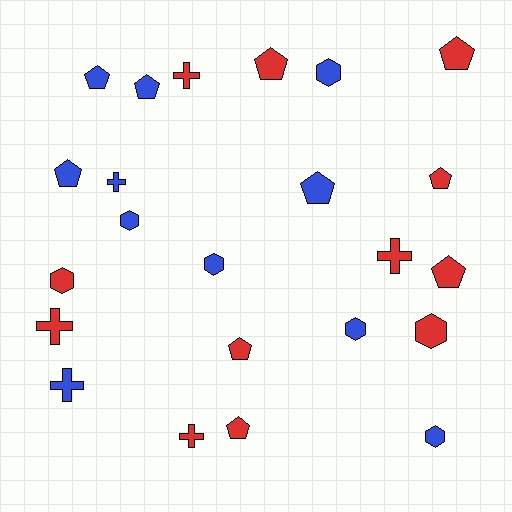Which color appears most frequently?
Red, with 12 objects.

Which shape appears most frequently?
Pentagon, with 10 objects.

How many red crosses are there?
There are 4 red crosses.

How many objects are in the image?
There are 23 objects.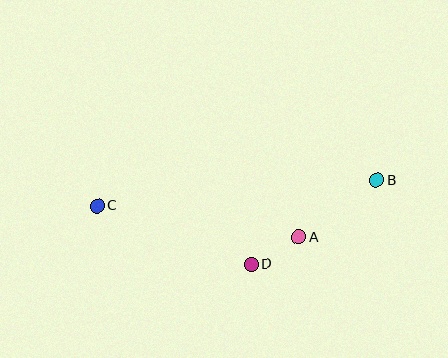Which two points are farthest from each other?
Points B and C are farthest from each other.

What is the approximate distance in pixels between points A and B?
The distance between A and B is approximately 97 pixels.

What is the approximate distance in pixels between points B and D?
The distance between B and D is approximately 151 pixels.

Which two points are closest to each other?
Points A and D are closest to each other.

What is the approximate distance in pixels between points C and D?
The distance between C and D is approximately 165 pixels.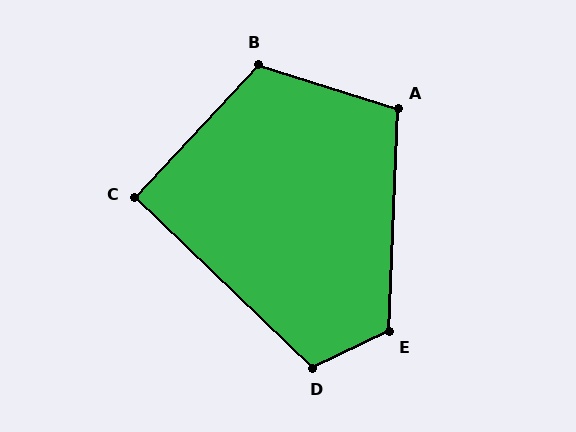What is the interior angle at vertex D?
Approximately 111 degrees (obtuse).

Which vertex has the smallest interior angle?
C, at approximately 91 degrees.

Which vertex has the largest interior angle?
E, at approximately 118 degrees.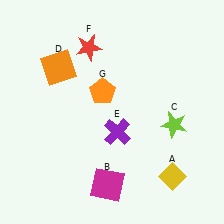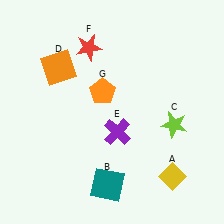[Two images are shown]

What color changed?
The square (B) changed from magenta in Image 1 to teal in Image 2.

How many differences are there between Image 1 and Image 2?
There is 1 difference between the two images.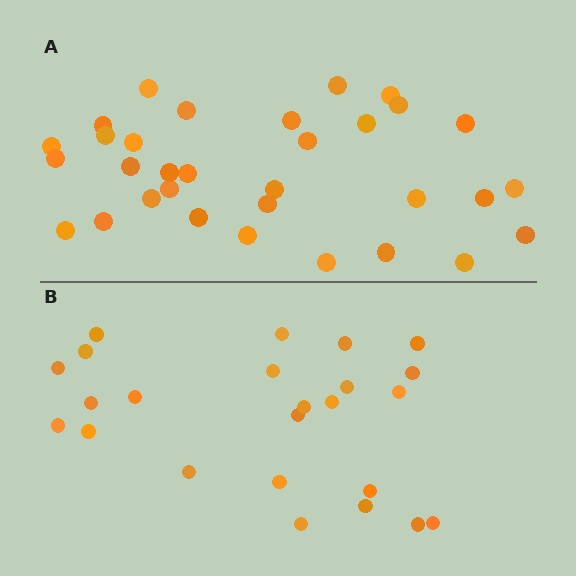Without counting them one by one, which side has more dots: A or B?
Region A (the top region) has more dots.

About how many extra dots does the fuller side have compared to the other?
Region A has roughly 8 or so more dots than region B.